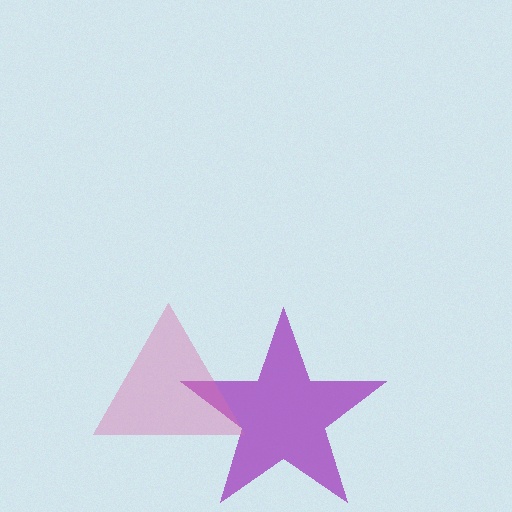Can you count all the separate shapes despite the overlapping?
Yes, there are 2 separate shapes.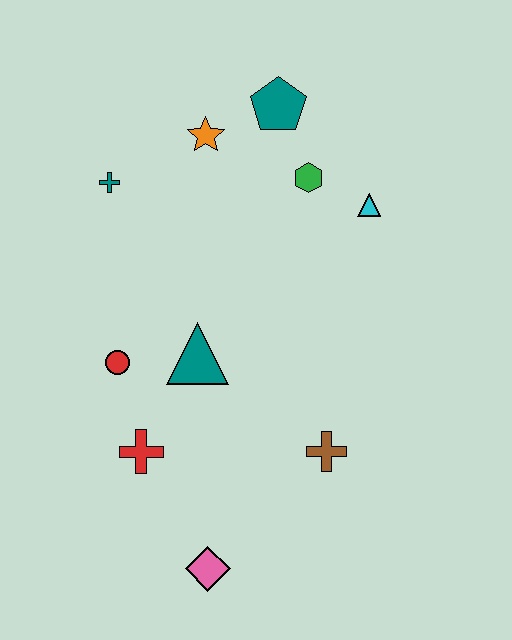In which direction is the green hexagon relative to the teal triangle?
The green hexagon is above the teal triangle.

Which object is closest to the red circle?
The teal triangle is closest to the red circle.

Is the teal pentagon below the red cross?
No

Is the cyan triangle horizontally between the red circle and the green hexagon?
No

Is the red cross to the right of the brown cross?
No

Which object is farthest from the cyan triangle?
The pink diamond is farthest from the cyan triangle.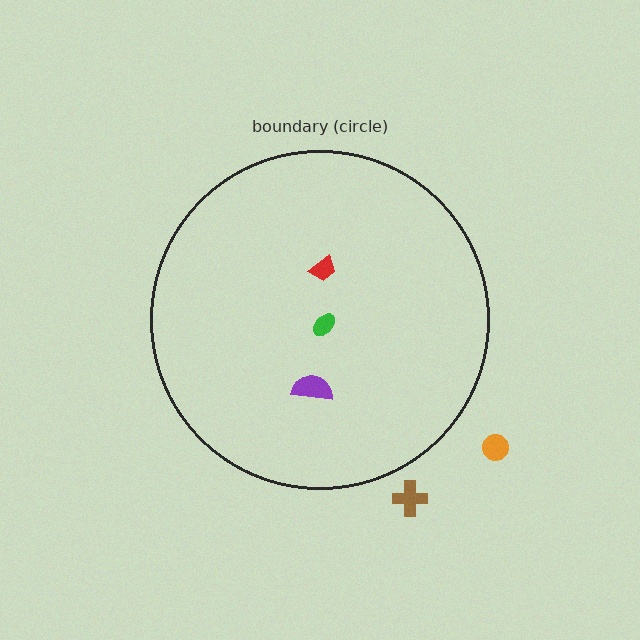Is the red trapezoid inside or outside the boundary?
Inside.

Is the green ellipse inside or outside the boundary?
Inside.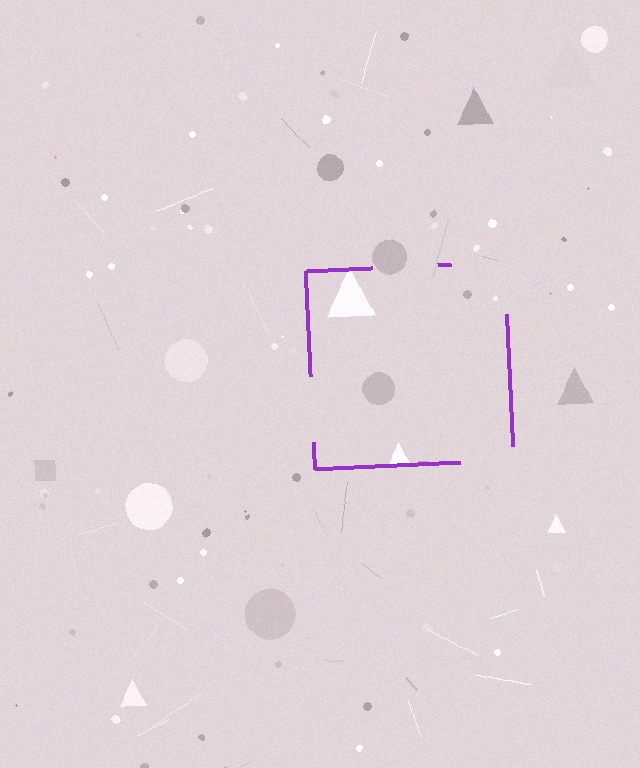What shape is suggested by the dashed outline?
The dashed outline suggests a square.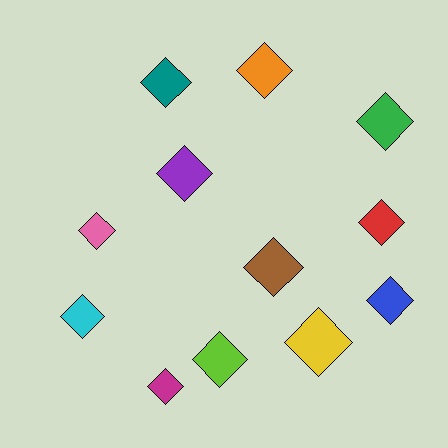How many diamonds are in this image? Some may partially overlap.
There are 12 diamonds.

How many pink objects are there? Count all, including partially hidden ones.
There is 1 pink object.